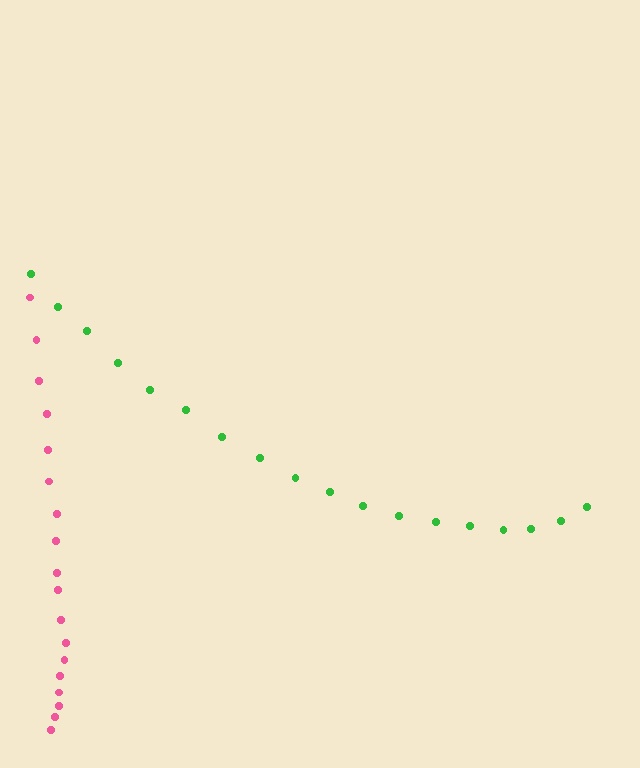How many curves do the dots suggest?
There are 2 distinct paths.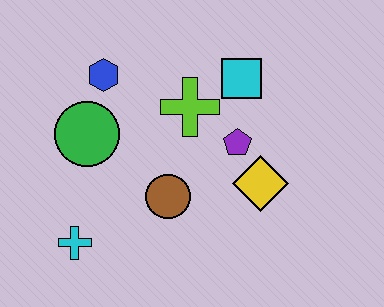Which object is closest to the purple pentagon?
The yellow diamond is closest to the purple pentagon.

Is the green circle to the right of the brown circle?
No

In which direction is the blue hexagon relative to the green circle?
The blue hexagon is above the green circle.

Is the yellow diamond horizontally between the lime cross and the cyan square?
No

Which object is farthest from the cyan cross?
The cyan square is farthest from the cyan cross.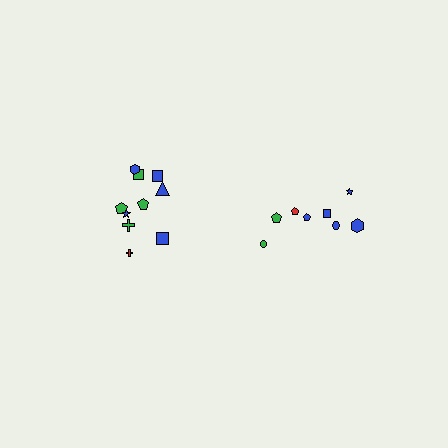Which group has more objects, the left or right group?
The left group.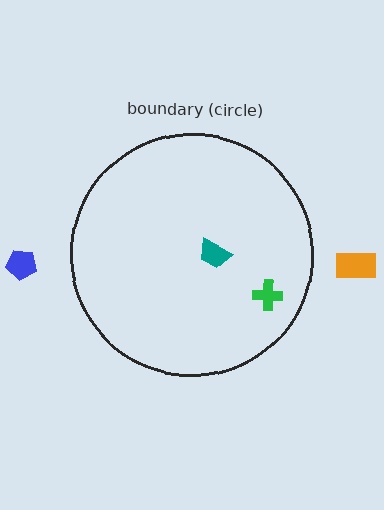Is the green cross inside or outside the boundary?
Inside.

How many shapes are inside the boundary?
2 inside, 2 outside.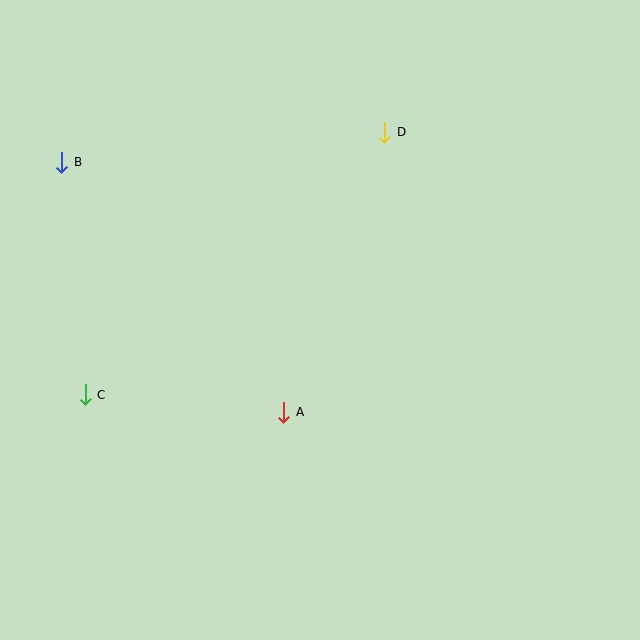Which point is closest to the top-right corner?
Point D is closest to the top-right corner.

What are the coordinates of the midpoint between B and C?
The midpoint between B and C is at (74, 279).